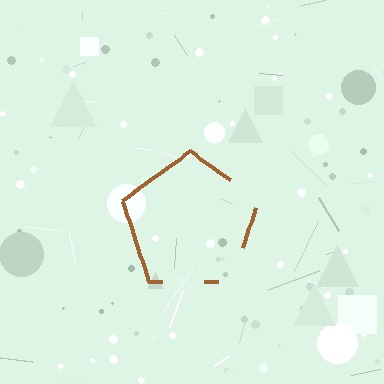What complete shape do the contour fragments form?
The contour fragments form a pentagon.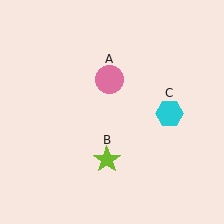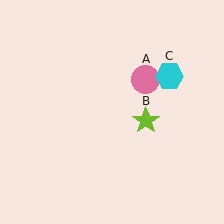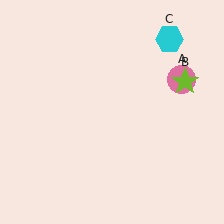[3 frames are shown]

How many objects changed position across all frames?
3 objects changed position: pink circle (object A), lime star (object B), cyan hexagon (object C).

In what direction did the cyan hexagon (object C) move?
The cyan hexagon (object C) moved up.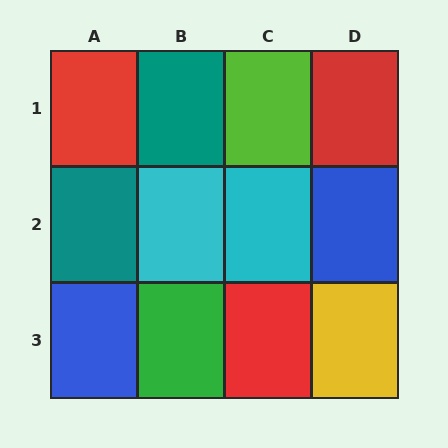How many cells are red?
3 cells are red.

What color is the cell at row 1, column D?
Red.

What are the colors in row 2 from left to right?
Teal, cyan, cyan, blue.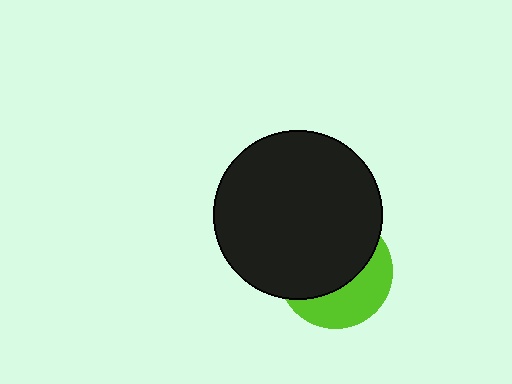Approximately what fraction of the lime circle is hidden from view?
Roughly 61% of the lime circle is hidden behind the black circle.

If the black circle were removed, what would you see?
You would see the complete lime circle.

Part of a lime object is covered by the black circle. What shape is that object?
It is a circle.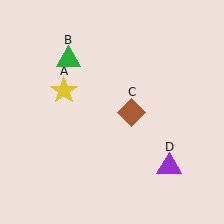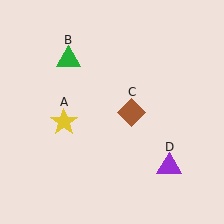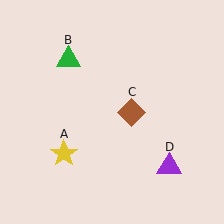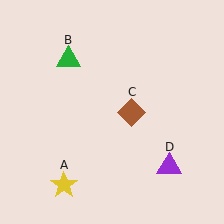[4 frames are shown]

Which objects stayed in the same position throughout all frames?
Green triangle (object B) and brown diamond (object C) and purple triangle (object D) remained stationary.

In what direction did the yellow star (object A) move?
The yellow star (object A) moved down.